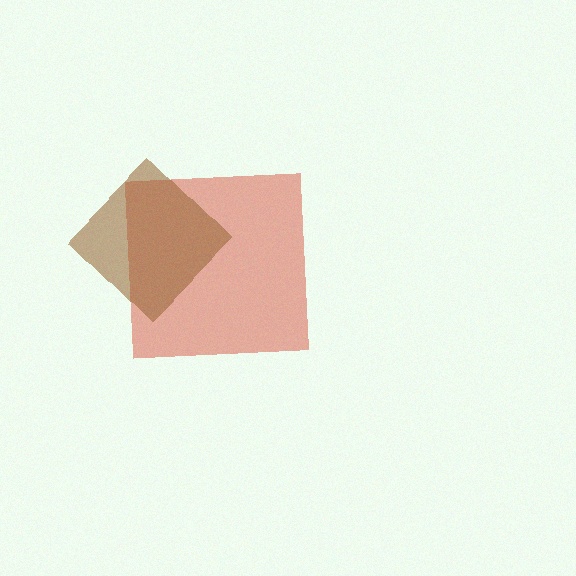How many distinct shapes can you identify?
There are 2 distinct shapes: a red square, a brown diamond.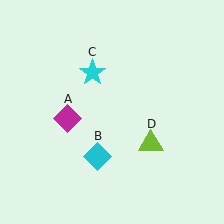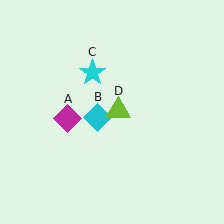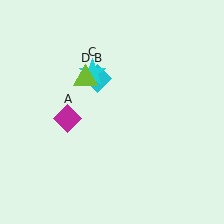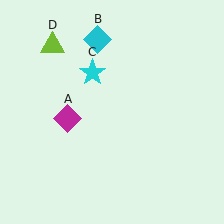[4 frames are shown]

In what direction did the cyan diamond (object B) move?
The cyan diamond (object B) moved up.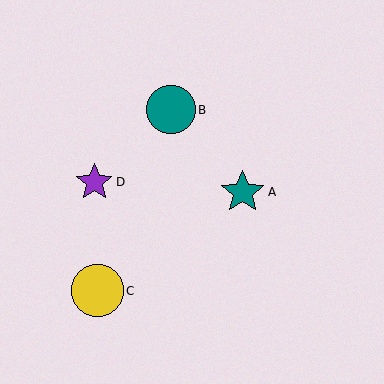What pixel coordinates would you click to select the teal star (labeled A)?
Click at (243, 192) to select the teal star A.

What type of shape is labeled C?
Shape C is a yellow circle.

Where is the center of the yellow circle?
The center of the yellow circle is at (97, 291).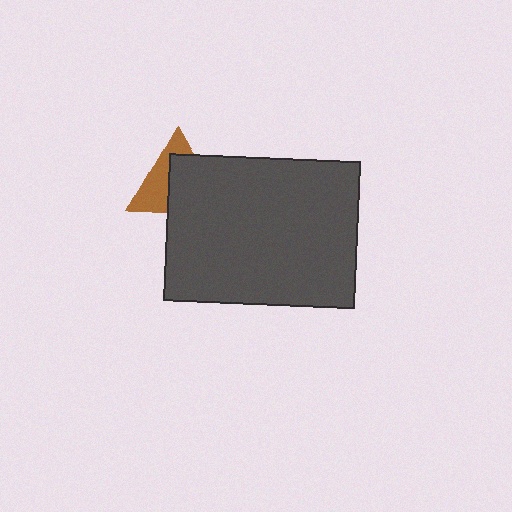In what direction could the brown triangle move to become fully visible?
The brown triangle could move toward the upper-left. That would shift it out from behind the dark gray rectangle entirely.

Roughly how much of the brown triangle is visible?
A small part of it is visible (roughly 45%).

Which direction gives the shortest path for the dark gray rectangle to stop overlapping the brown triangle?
Moving toward the lower-right gives the shortest separation.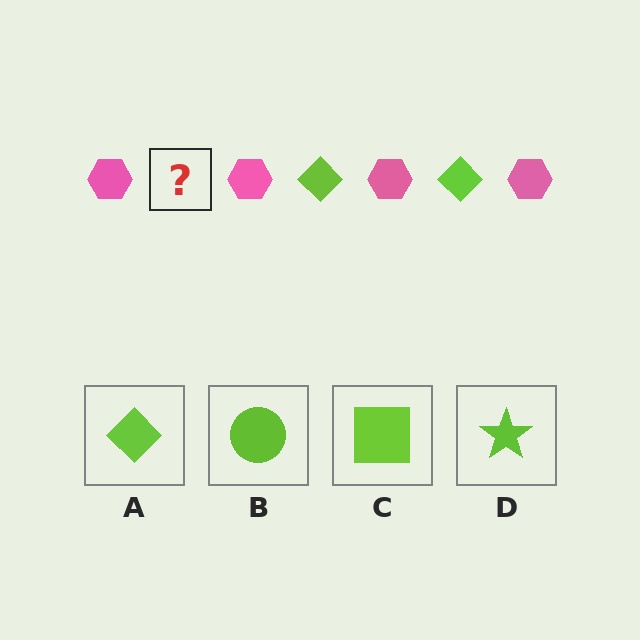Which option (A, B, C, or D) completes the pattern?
A.